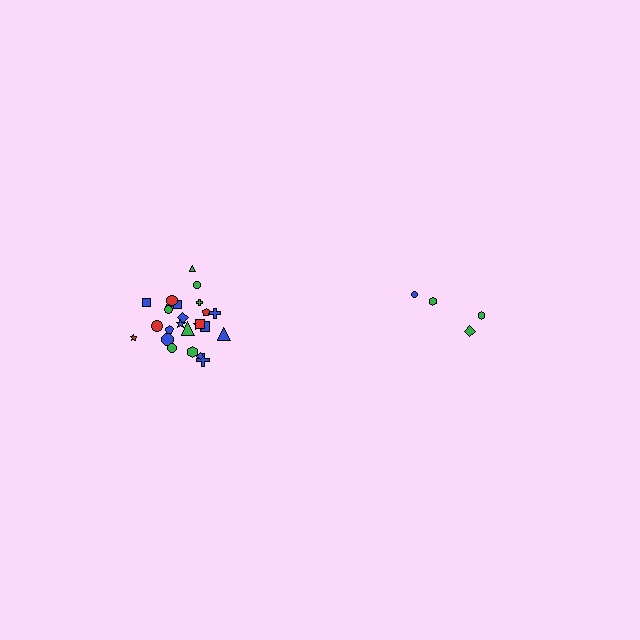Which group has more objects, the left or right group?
The left group.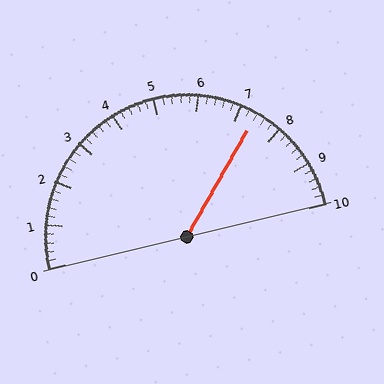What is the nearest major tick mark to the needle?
The nearest major tick mark is 7.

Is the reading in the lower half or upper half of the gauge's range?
The reading is in the upper half of the range (0 to 10).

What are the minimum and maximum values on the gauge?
The gauge ranges from 0 to 10.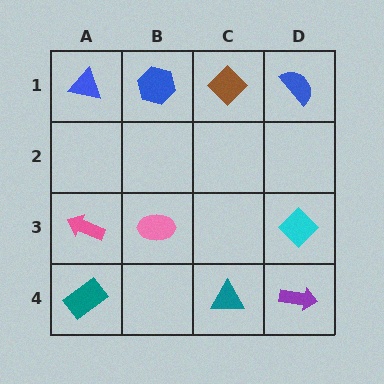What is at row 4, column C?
A teal triangle.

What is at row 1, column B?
A blue hexagon.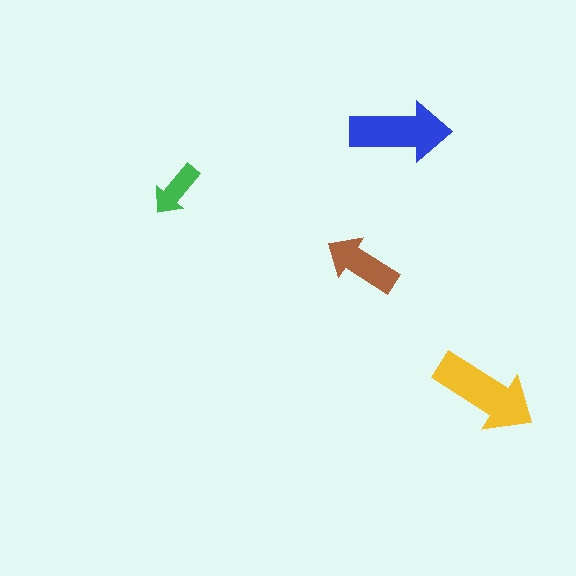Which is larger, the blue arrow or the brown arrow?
The blue one.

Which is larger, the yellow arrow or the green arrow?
The yellow one.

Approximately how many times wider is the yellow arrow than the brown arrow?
About 1.5 times wider.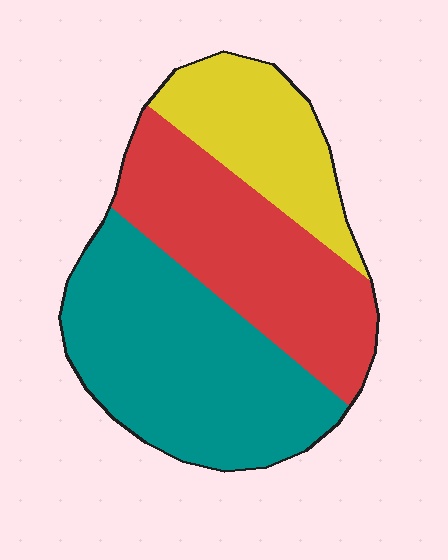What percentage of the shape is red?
Red takes up about one third (1/3) of the shape.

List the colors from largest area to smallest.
From largest to smallest: teal, red, yellow.